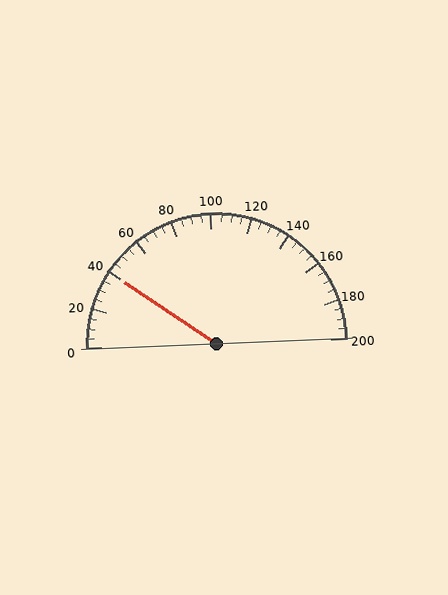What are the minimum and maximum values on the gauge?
The gauge ranges from 0 to 200.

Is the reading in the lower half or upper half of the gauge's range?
The reading is in the lower half of the range (0 to 200).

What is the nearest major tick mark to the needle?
The nearest major tick mark is 40.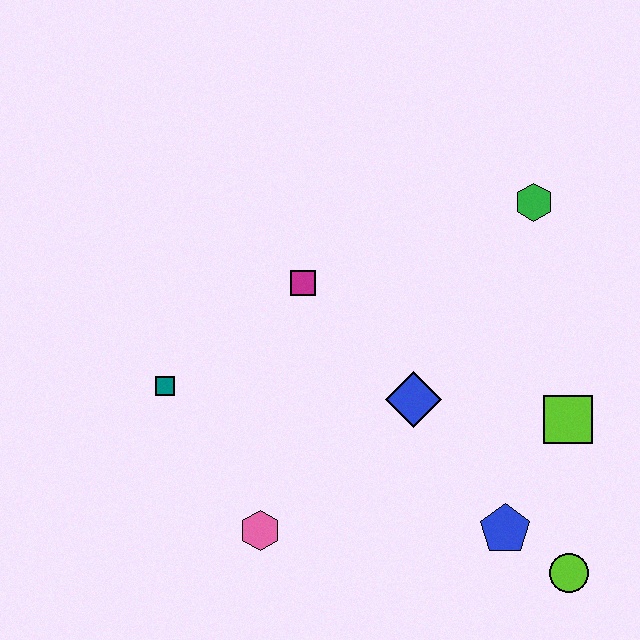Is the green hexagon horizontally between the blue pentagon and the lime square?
Yes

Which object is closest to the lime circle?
The blue pentagon is closest to the lime circle.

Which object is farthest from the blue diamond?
The teal square is farthest from the blue diamond.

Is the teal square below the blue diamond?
No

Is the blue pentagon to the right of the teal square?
Yes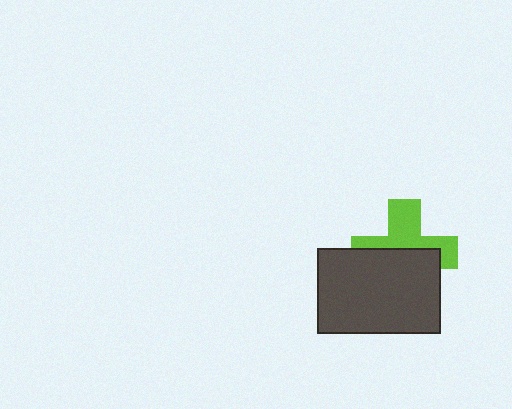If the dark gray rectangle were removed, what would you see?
You would see the complete lime cross.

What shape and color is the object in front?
The object in front is a dark gray rectangle.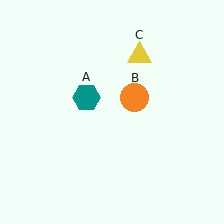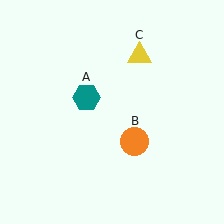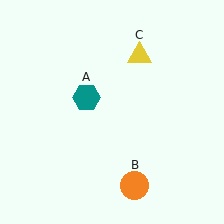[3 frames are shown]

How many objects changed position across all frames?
1 object changed position: orange circle (object B).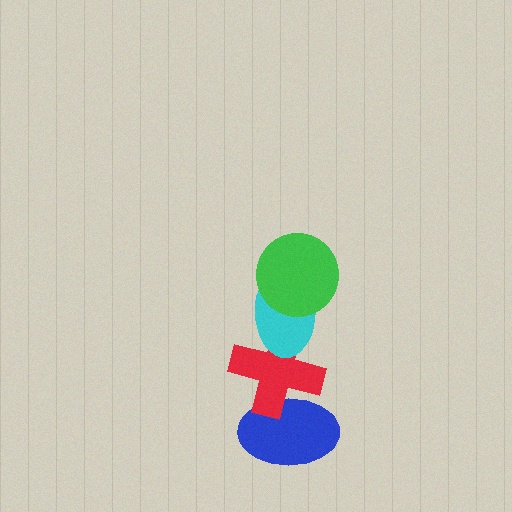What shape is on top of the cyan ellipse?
The green circle is on top of the cyan ellipse.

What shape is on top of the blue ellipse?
The red cross is on top of the blue ellipse.